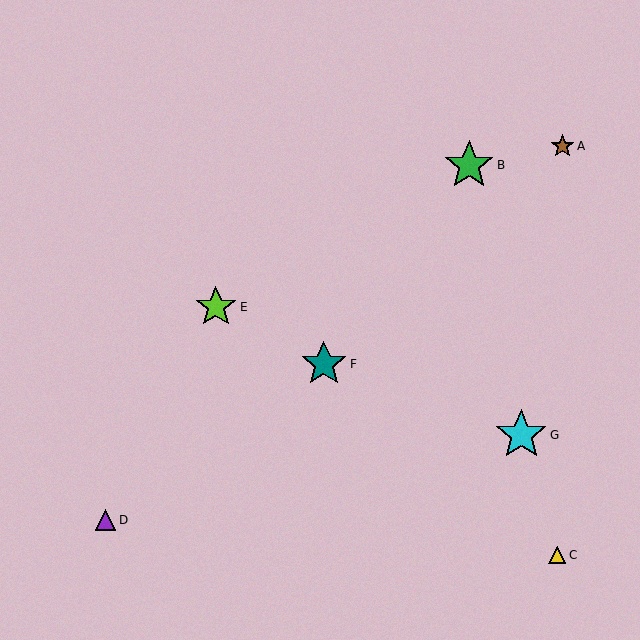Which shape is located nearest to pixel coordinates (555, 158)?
The brown star (labeled A) at (563, 146) is nearest to that location.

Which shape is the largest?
The cyan star (labeled G) is the largest.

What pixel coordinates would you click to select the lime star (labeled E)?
Click at (216, 307) to select the lime star E.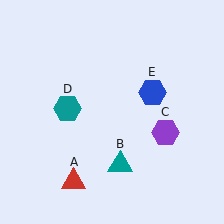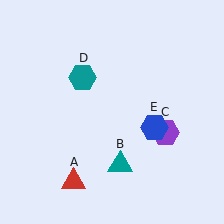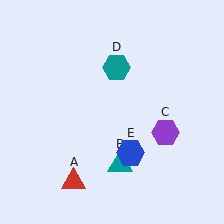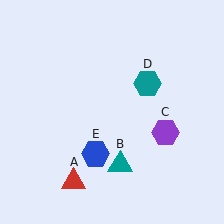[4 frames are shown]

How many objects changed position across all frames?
2 objects changed position: teal hexagon (object D), blue hexagon (object E).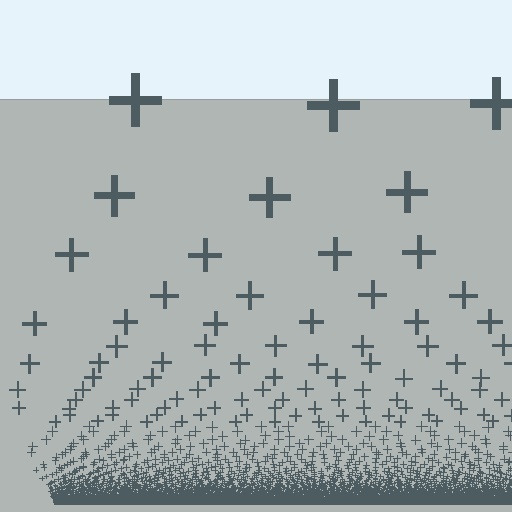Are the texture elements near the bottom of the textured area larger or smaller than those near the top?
Smaller. The gradient is inverted — elements near the bottom are smaller and denser.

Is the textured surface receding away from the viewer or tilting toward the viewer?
The surface appears to tilt toward the viewer. Texture elements get larger and sparser toward the top.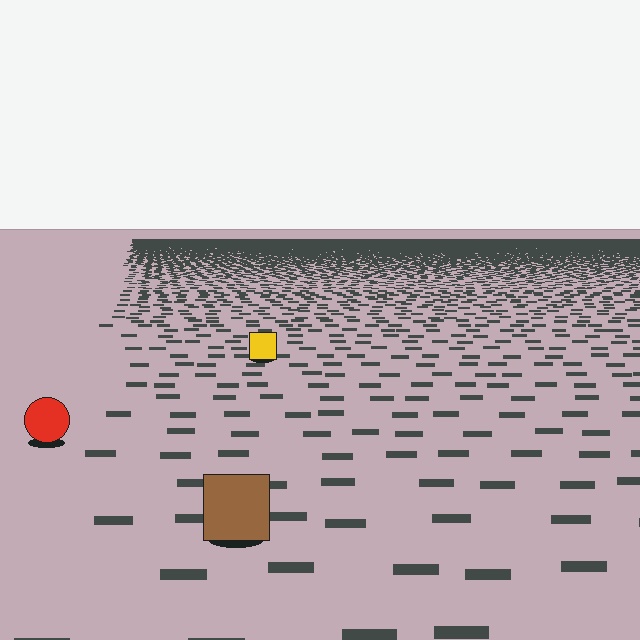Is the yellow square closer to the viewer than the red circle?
No. The red circle is closer — you can tell from the texture gradient: the ground texture is coarser near it.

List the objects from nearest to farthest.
From nearest to farthest: the brown square, the red circle, the yellow square.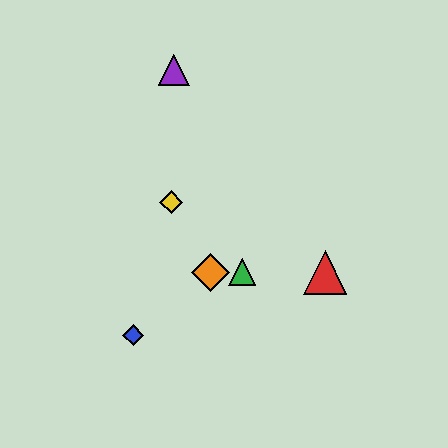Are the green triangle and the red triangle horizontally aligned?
Yes, both are at y≈272.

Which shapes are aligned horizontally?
The red triangle, the green triangle, the orange diamond are aligned horizontally.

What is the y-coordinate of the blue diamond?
The blue diamond is at y≈335.